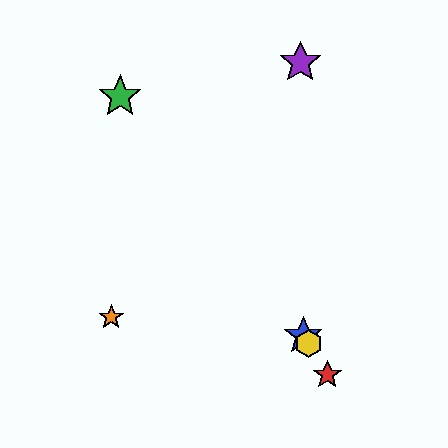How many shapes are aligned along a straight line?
3 shapes (the red star, the blue star, the yellow hexagon) are aligned along a straight line.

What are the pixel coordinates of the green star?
The green star is at (120, 97).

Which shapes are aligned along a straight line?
The red star, the blue star, the yellow hexagon are aligned along a straight line.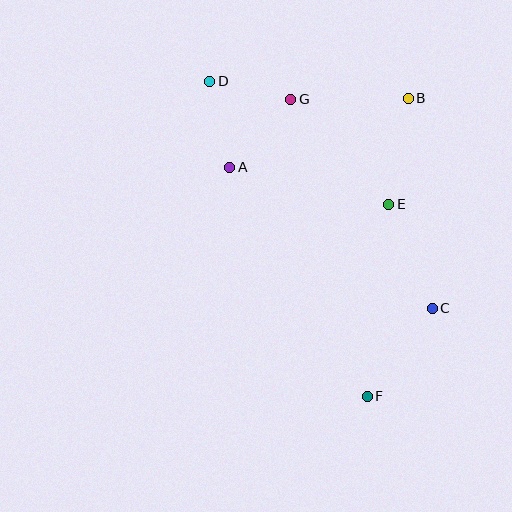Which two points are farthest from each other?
Points D and F are farthest from each other.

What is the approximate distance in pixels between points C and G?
The distance between C and G is approximately 253 pixels.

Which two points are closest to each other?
Points D and G are closest to each other.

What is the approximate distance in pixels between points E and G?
The distance between E and G is approximately 144 pixels.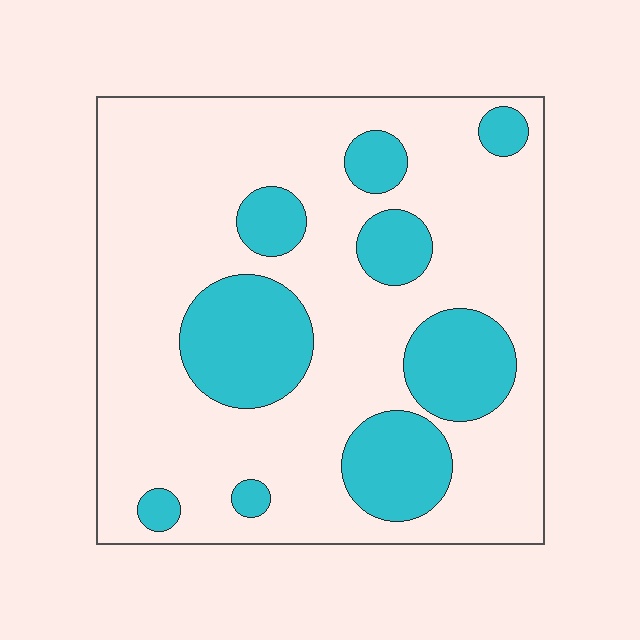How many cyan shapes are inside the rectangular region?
9.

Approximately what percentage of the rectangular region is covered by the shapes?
Approximately 25%.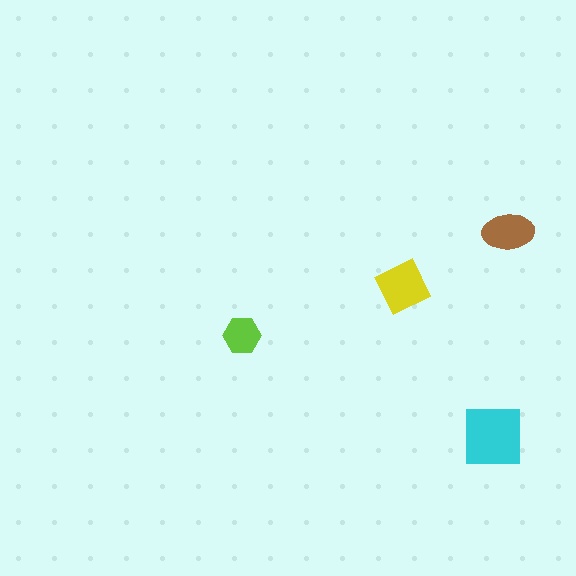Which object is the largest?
The cyan square.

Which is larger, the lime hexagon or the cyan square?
The cyan square.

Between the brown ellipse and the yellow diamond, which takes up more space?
The yellow diamond.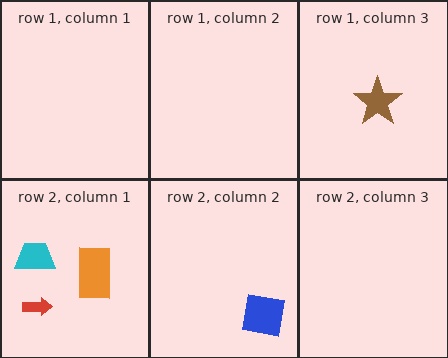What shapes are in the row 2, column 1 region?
The orange rectangle, the cyan trapezoid, the red arrow.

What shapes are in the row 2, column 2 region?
The blue square.